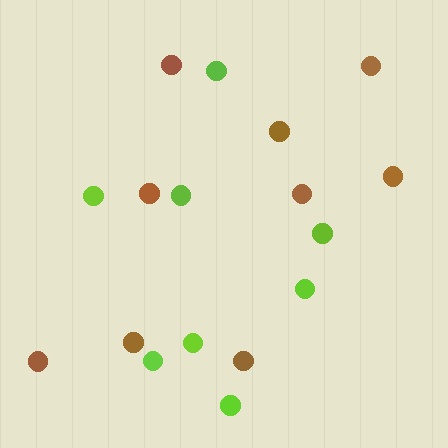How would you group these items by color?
There are 2 groups: one group of lime circles (8) and one group of brown circles (9).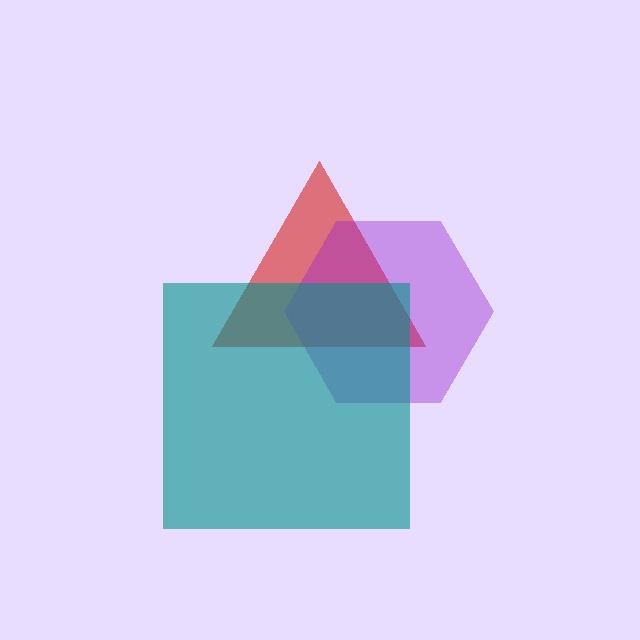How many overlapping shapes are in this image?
There are 3 overlapping shapes in the image.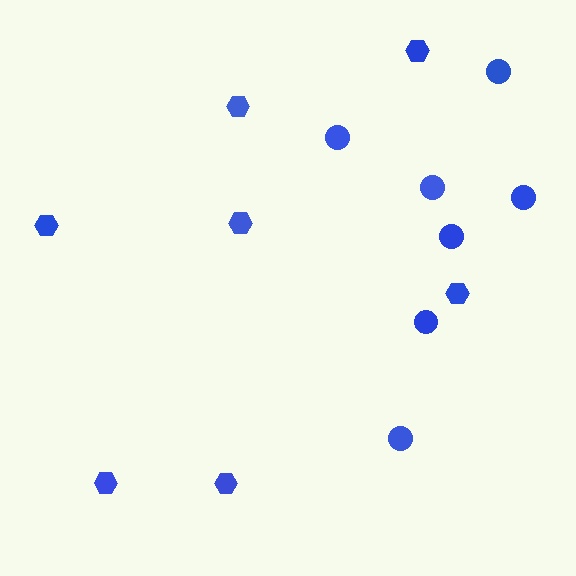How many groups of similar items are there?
There are 2 groups: one group of hexagons (7) and one group of circles (7).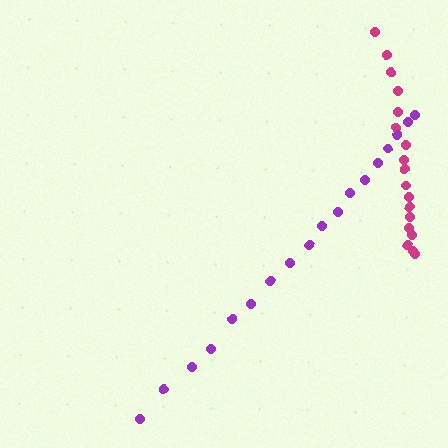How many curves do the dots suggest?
There are 2 distinct paths.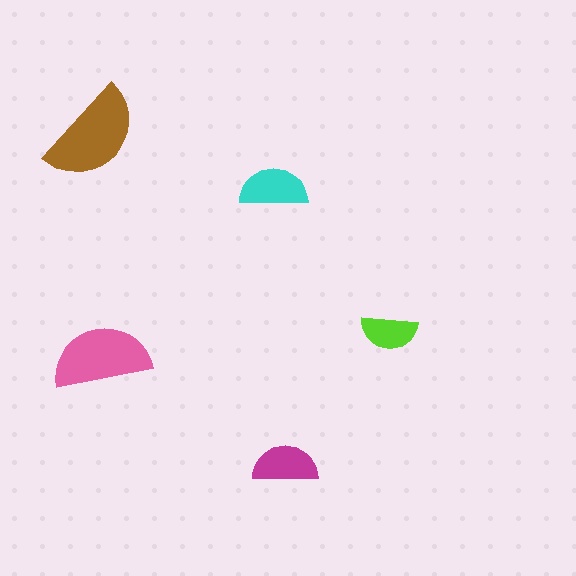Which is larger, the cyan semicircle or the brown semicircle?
The brown one.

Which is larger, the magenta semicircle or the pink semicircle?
The pink one.